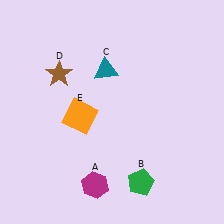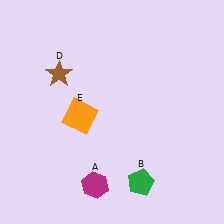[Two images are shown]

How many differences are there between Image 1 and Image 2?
There is 1 difference between the two images.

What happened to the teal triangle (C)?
The teal triangle (C) was removed in Image 2. It was in the top-left area of Image 1.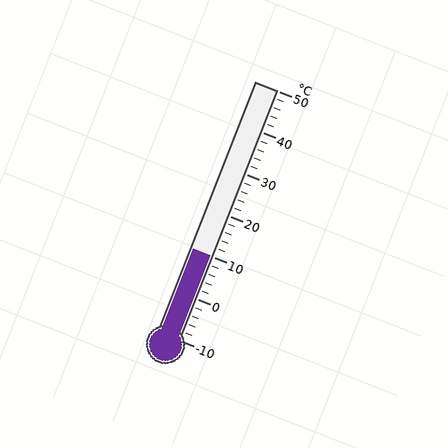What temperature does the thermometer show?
The thermometer shows approximately 10°C.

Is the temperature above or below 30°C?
The temperature is below 30°C.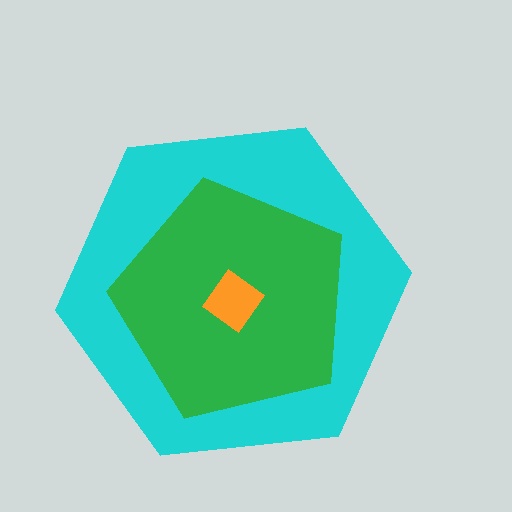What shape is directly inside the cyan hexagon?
The green pentagon.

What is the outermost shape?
The cyan hexagon.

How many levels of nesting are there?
3.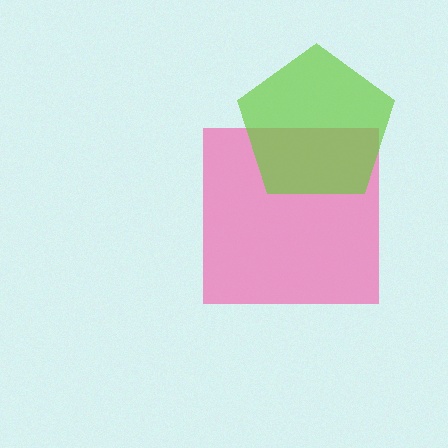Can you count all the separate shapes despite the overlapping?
Yes, there are 2 separate shapes.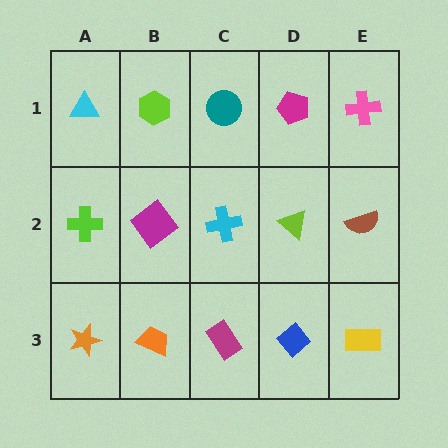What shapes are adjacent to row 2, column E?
A pink cross (row 1, column E), a yellow rectangle (row 3, column E), a lime triangle (row 2, column D).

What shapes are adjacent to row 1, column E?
A brown semicircle (row 2, column E), a magenta pentagon (row 1, column D).